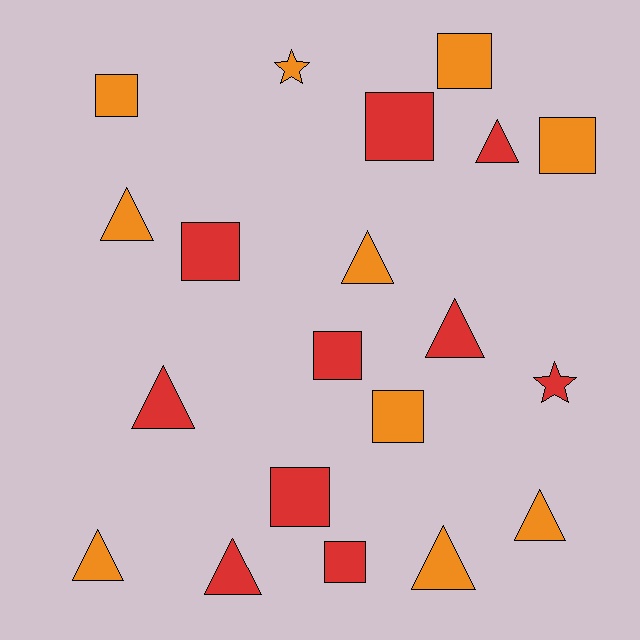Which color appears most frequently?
Orange, with 10 objects.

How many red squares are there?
There are 5 red squares.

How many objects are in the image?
There are 20 objects.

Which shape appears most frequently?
Square, with 9 objects.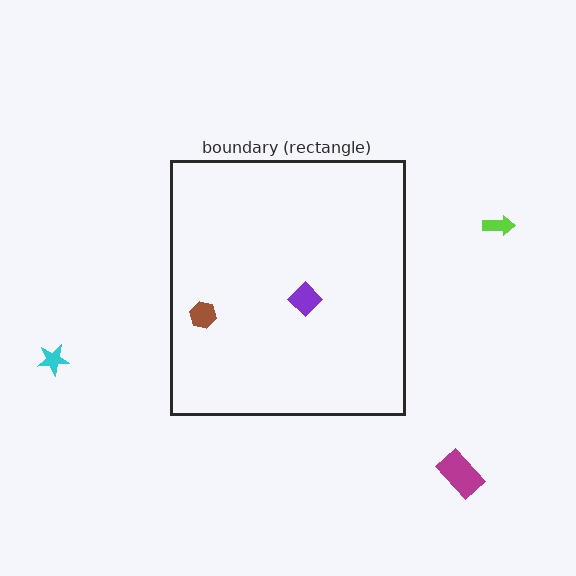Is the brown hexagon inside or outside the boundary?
Inside.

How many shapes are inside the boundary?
2 inside, 3 outside.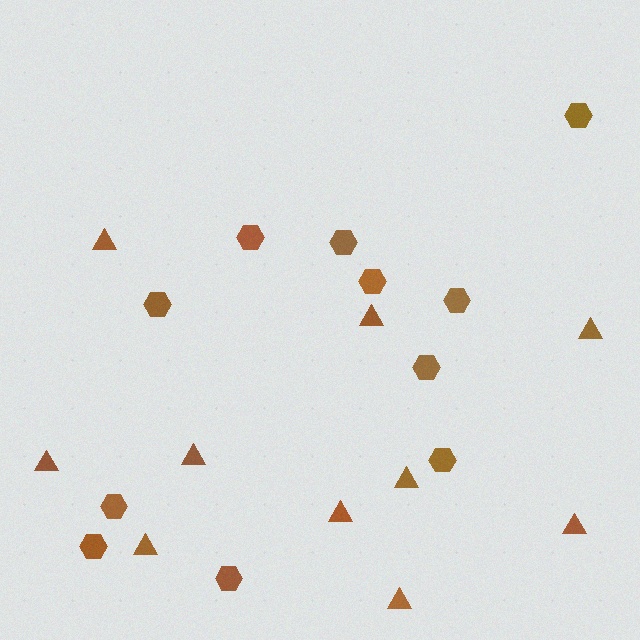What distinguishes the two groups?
There are 2 groups: one group of triangles (10) and one group of hexagons (11).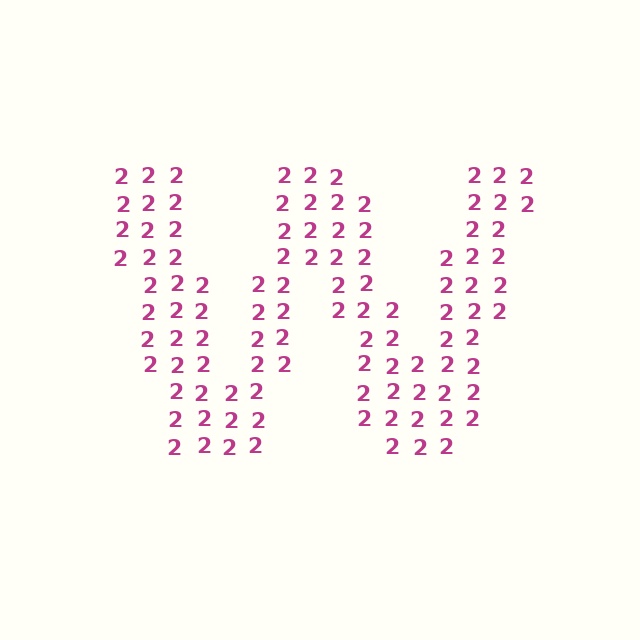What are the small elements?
The small elements are digit 2's.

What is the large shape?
The large shape is the letter W.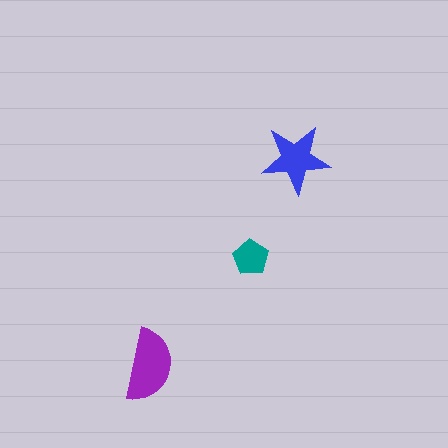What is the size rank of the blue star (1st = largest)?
2nd.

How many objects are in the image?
There are 3 objects in the image.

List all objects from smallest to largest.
The teal pentagon, the blue star, the purple semicircle.